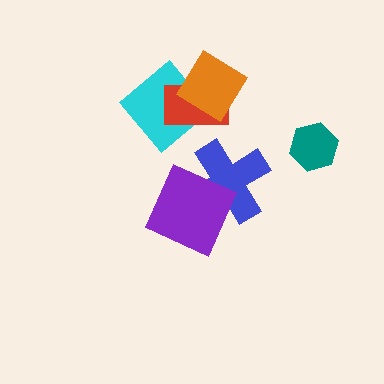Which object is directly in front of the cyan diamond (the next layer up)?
The red rectangle is directly in front of the cyan diamond.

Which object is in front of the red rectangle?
The orange diamond is in front of the red rectangle.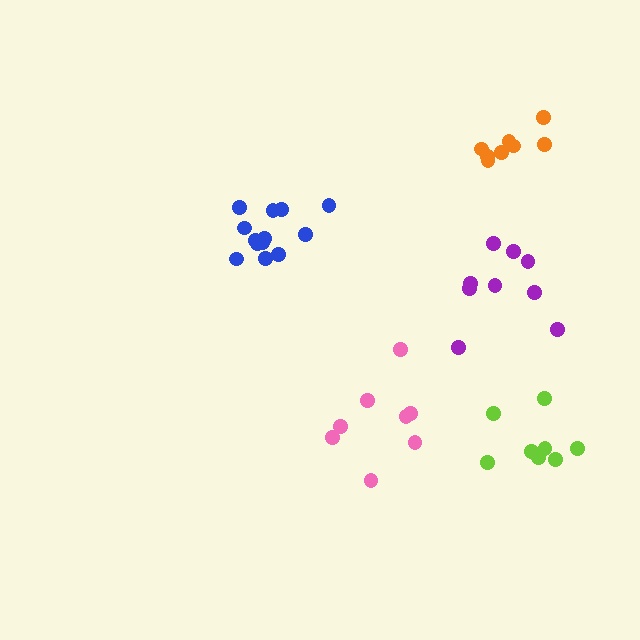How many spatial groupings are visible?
There are 5 spatial groupings.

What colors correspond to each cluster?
The clusters are colored: orange, blue, pink, lime, purple.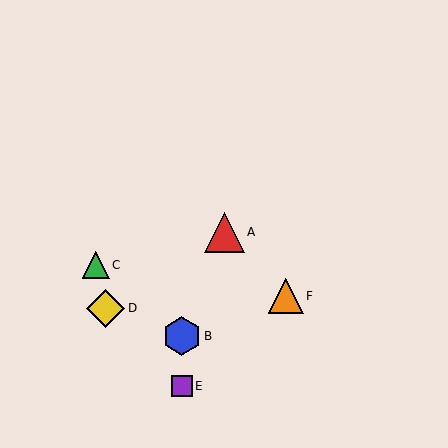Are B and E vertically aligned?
Yes, both are at x≈182.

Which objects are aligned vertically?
Objects B, E are aligned vertically.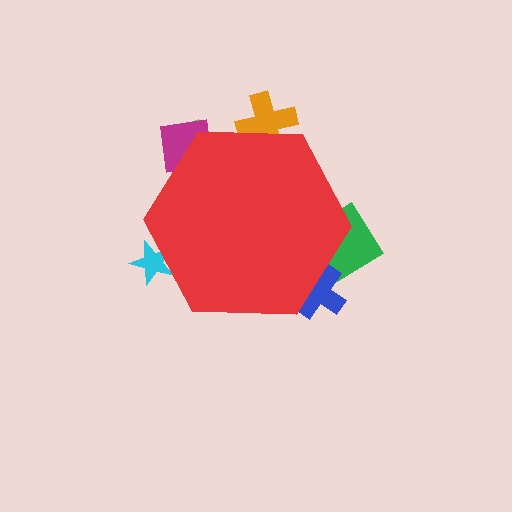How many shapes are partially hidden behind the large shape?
6 shapes are partially hidden.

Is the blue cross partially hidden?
Yes, the blue cross is partially hidden behind the red hexagon.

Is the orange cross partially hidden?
Yes, the orange cross is partially hidden behind the red hexagon.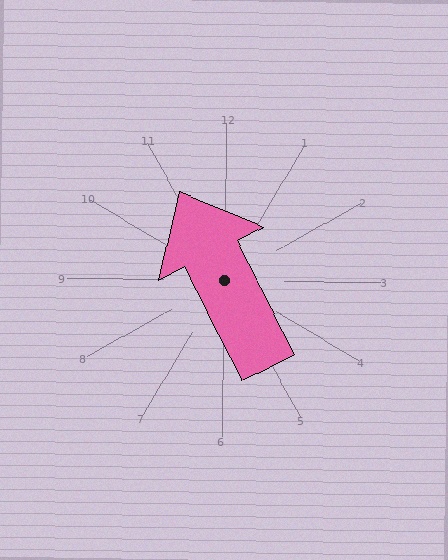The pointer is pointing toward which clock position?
Roughly 11 o'clock.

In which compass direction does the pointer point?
Northwest.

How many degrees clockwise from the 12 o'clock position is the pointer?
Approximately 332 degrees.